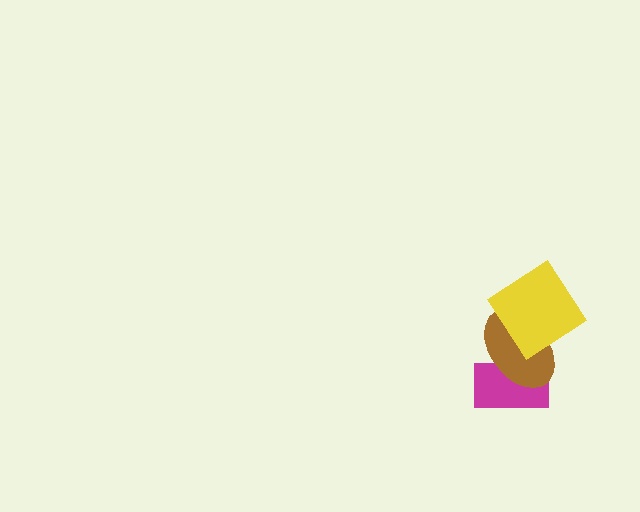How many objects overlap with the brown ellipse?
2 objects overlap with the brown ellipse.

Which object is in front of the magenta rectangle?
The brown ellipse is in front of the magenta rectangle.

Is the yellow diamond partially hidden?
No, no other shape covers it.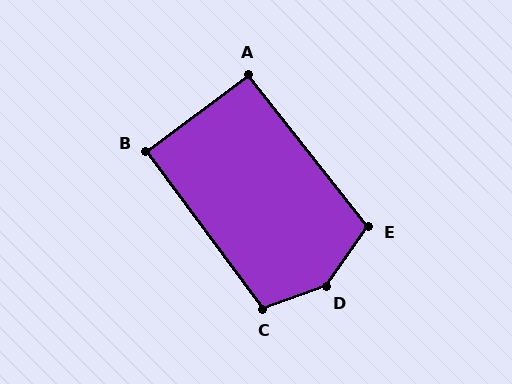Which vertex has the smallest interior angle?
B, at approximately 90 degrees.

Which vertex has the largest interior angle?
D, at approximately 145 degrees.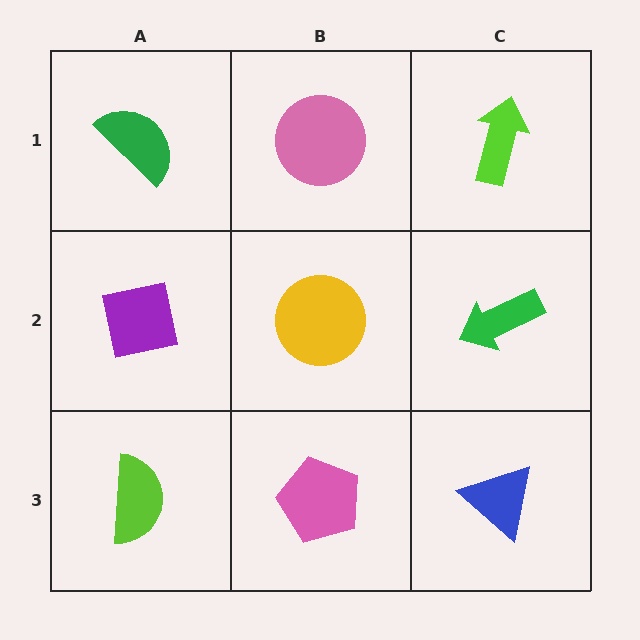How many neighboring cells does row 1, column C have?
2.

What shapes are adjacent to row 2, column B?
A pink circle (row 1, column B), a pink pentagon (row 3, column B), a purple square (row 2, column A), a green arrow (row 2, column C).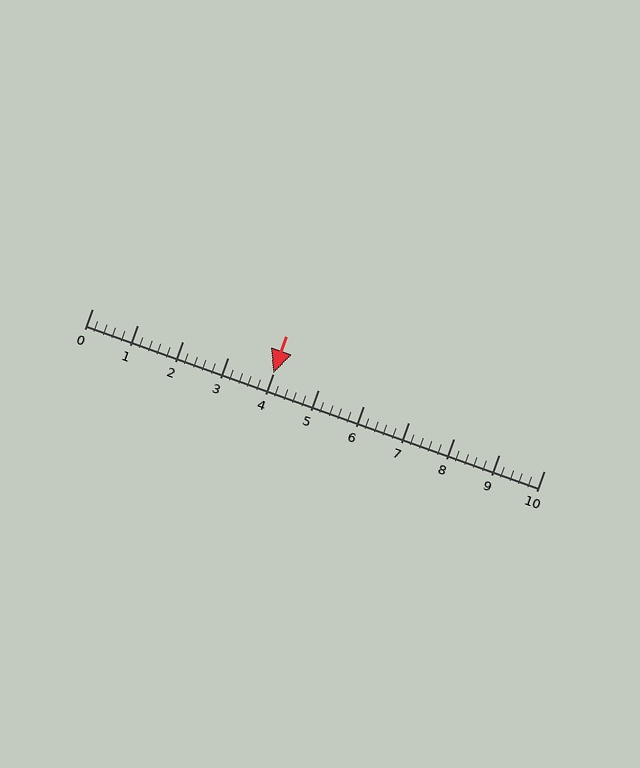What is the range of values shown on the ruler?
The ruler shows values from 0 to 10.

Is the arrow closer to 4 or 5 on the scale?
The arrow is closer to 4.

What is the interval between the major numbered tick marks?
The major tick marks are spaced 1 units apart.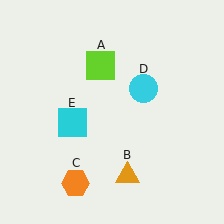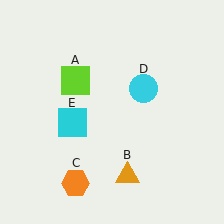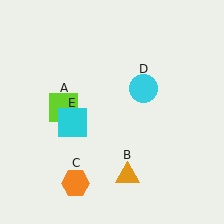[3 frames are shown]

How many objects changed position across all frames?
1 object changed position: lime square (object A).